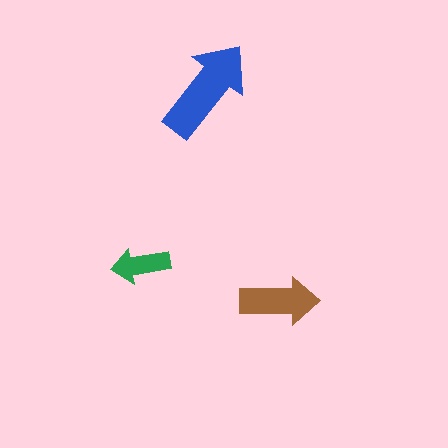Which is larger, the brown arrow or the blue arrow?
The blue one.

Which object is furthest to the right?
The brown arrow is rightmost.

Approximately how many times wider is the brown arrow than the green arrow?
About 1.5 times wider.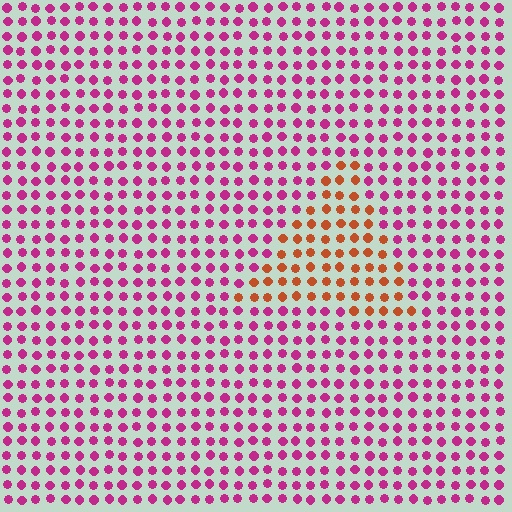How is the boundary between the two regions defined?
The boundary is defined purely by a slight shift in hue (about 55 degrees). Spacing, size, and orientation are identical on both sides.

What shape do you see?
I see a triangle.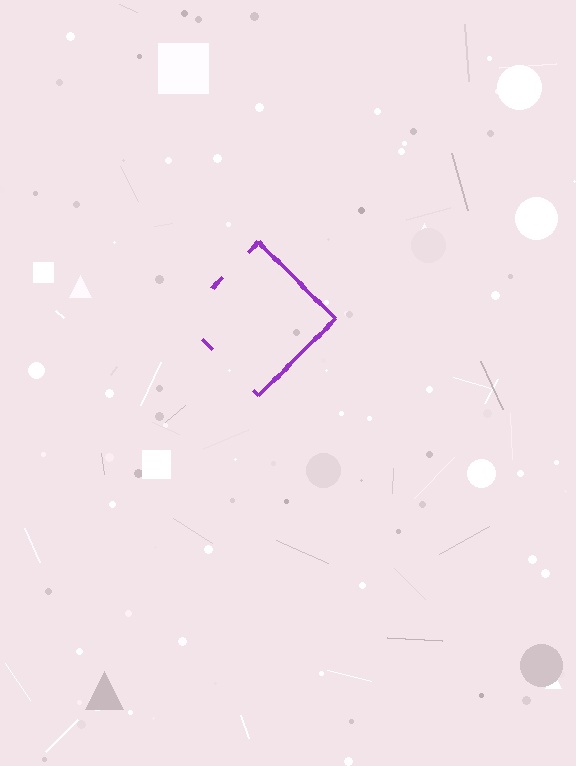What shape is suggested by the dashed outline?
The dashed outline suggests a diamond.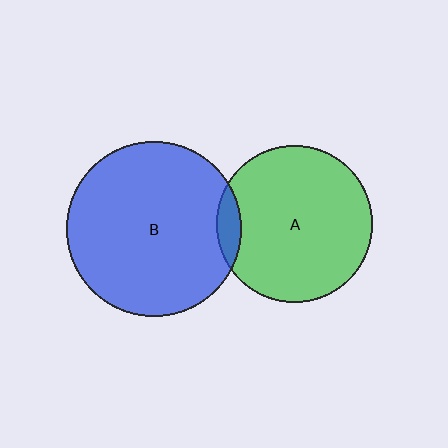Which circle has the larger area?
Circle B (blue).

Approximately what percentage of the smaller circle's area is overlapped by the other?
Approximately 10%.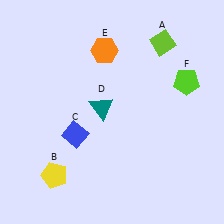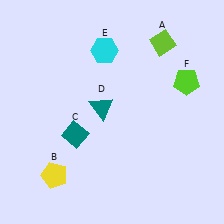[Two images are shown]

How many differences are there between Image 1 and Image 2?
There are 2 differences between the two images.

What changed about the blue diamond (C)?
In Image 1, C is blue. In Image 2, it changed to teal.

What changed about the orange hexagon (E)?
In Image 1, E is orange. In Image 2, it changed to cyan.